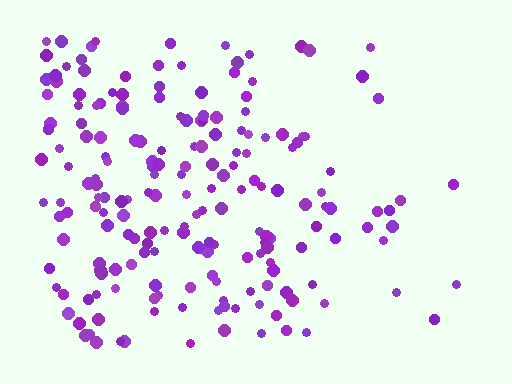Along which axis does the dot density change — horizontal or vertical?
Horizontal.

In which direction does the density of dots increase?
From right to left, with the left side densest.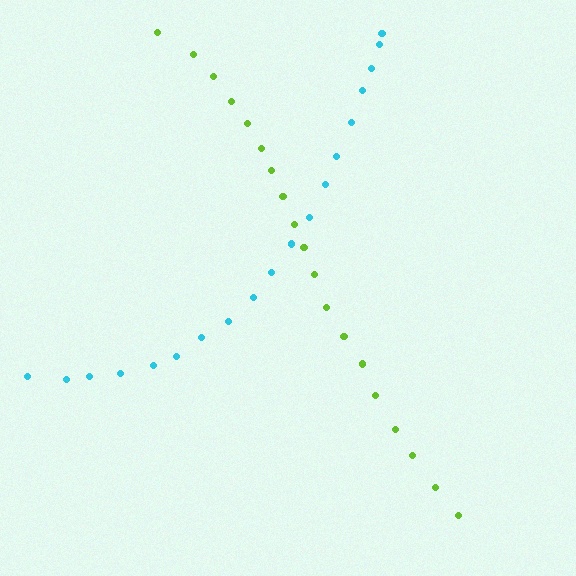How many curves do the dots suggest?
There are 2 distinct paths.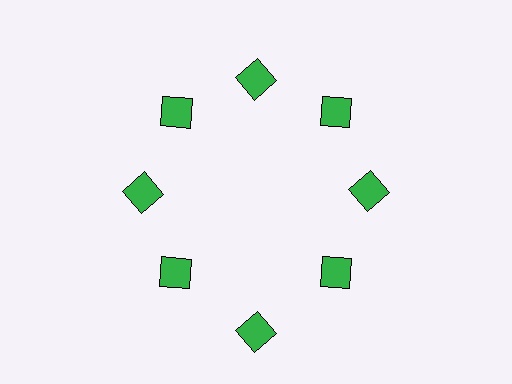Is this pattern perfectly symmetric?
No. The 8 green squares are arranged in a ring, but one element near the 6 o'clock position is pushed outward from the center, breaking the 8-fold rotational symmetry.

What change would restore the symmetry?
The symmetry would be restored by moving it inward, back onto the ring so that all 8 squares sit at equal angles and equal distance from the center.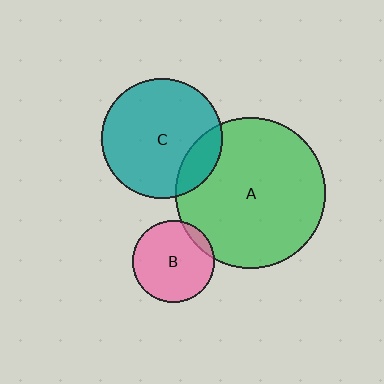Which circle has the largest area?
Circle A (green).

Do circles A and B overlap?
Yes.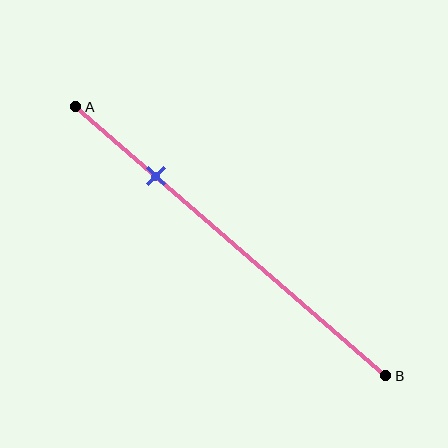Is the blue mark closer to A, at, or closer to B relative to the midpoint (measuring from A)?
The blue mark is closer to point A than the midpoint of segment AB.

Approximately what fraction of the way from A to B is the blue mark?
The blue mark is approximately 25% of the way from A to B.